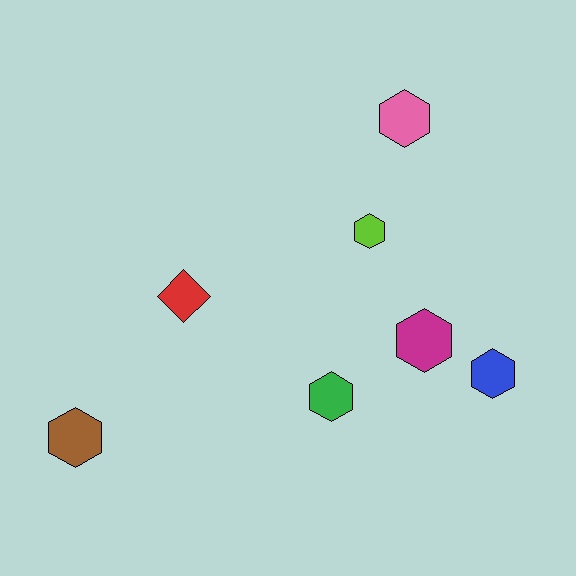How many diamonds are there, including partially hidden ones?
There is 1 diamond.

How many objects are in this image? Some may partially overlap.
There are 7 objects.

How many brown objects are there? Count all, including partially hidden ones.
There is 1 brown object.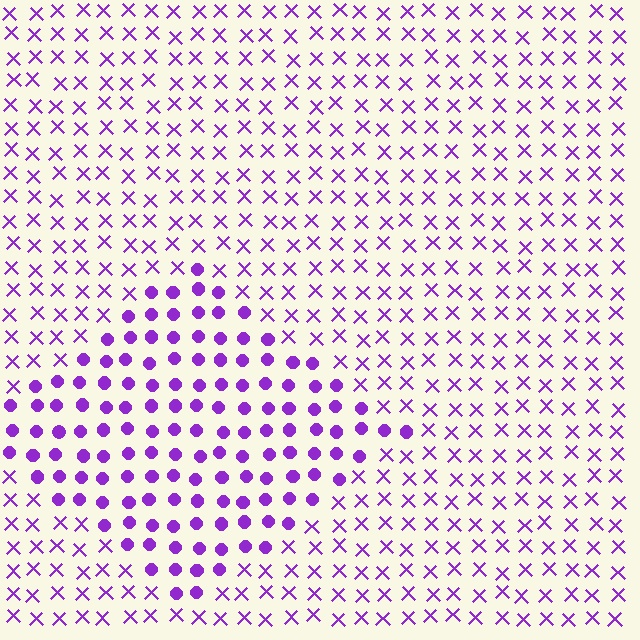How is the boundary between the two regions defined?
The boundary is defined by a change in element shape: circles inside vs. X marks outside. All elements share the same color and spacing.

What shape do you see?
I see a diamond.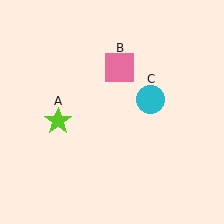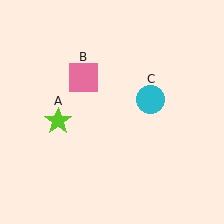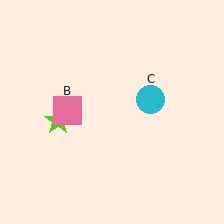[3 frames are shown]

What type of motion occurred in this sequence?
The pink square (object B) rotated counterclockwise around the center of the scene.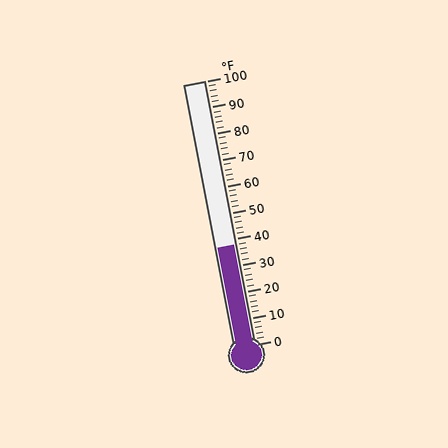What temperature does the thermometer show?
The thermometer shows approximately 38°F.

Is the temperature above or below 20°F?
The temperature is above 20°F.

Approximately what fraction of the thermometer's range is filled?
The thermometer is filled to approximately 40% of its range.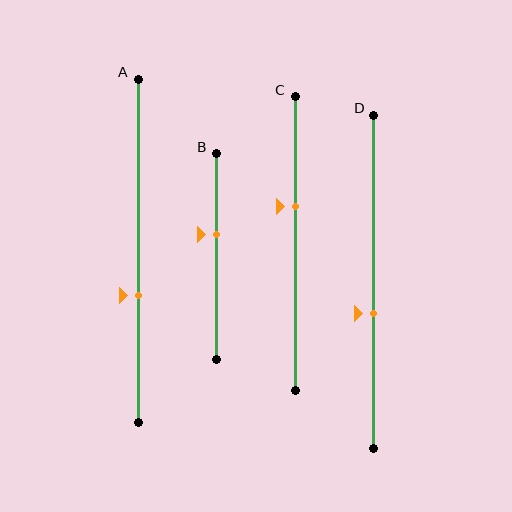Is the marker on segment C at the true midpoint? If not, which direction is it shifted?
No, the marker on segment C is shifted upward by about 13% of the segment length.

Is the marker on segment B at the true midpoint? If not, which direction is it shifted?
No, the marker on segment B is shifted upward by about 10% of the segment length.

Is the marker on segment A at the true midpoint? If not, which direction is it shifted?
No, the marker on segment A is shifted downward by about 13% of the segment length.